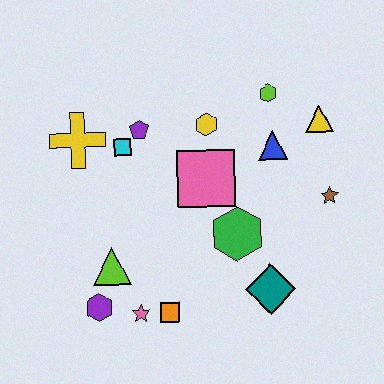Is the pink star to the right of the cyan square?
Yes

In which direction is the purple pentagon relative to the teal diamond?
The purple pentagon is above the teal diamond.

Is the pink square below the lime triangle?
No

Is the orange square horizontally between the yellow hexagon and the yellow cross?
Yes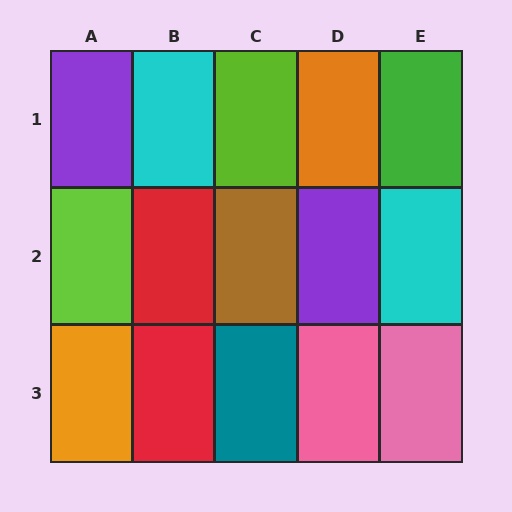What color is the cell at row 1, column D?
Orange.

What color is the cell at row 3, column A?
Orange.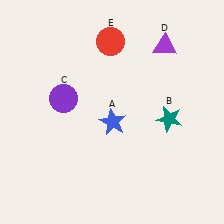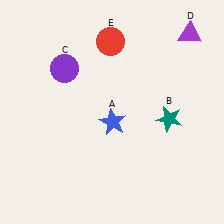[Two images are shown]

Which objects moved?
The objects that moved are: the purple circle (C), the purple triangle (D).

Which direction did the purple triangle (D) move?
The purple triangle (D) moved right.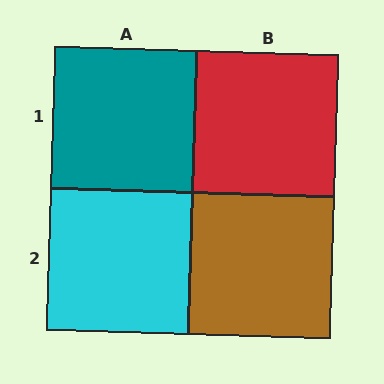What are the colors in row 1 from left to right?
Teal, red.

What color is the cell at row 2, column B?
Brown.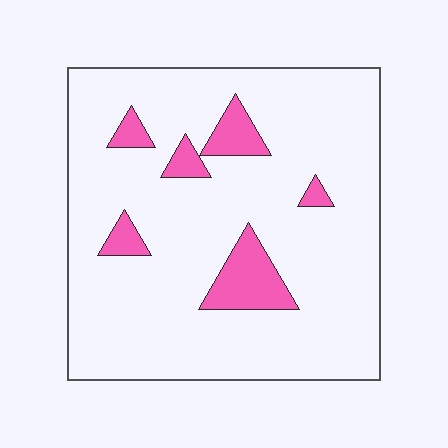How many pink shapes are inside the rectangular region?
6.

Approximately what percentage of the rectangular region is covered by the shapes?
Approximately 10%.